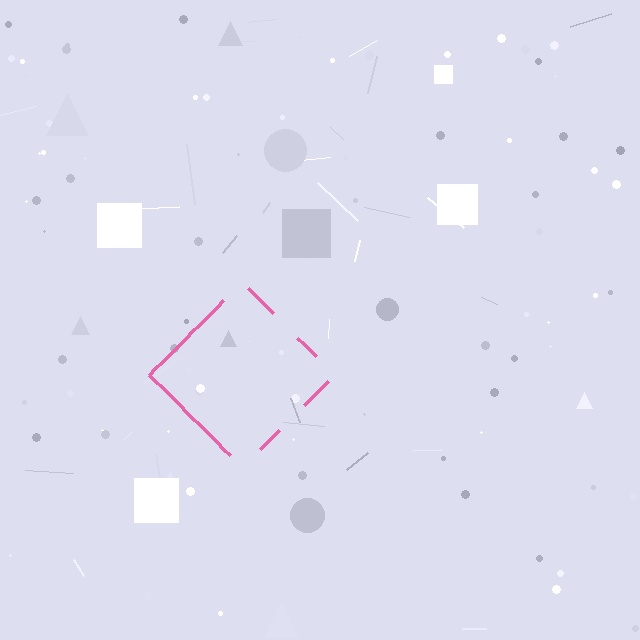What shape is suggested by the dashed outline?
The dashed outline suggests a diamond.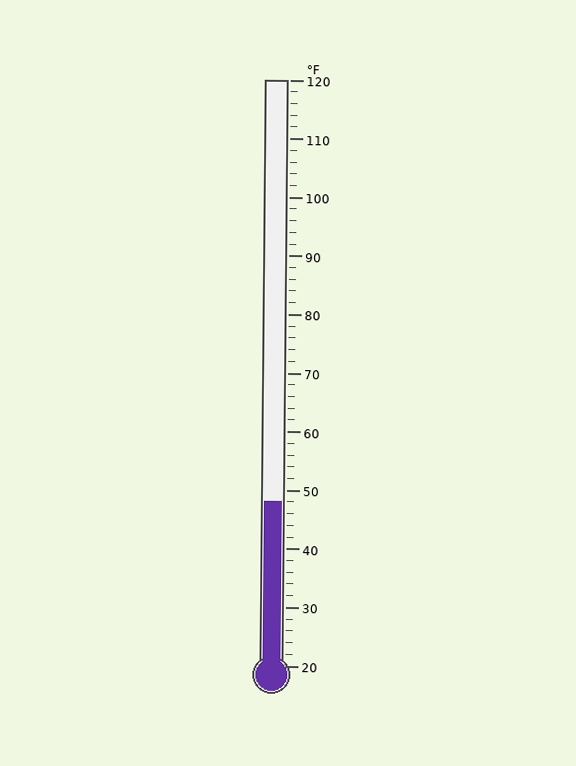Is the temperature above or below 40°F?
The temperature is above 40°F.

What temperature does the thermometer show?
The thermometer shows approximately 48°F.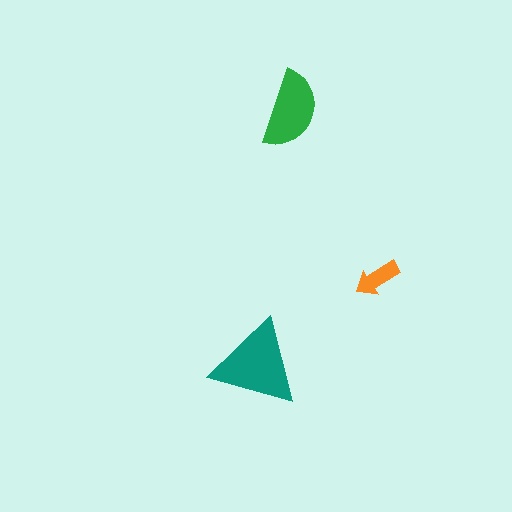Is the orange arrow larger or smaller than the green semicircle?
Smaller.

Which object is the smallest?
The orange arrow.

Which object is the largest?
The teal triangle.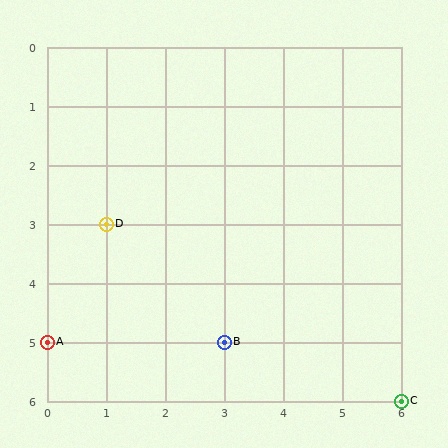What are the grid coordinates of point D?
Point D is at grid coordinates (1, 3).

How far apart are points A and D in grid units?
Points A and D are 1 column and 2 rows apart (about 2.2 grid units diagonally).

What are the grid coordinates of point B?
Point B is at grid coordinates (3, 5).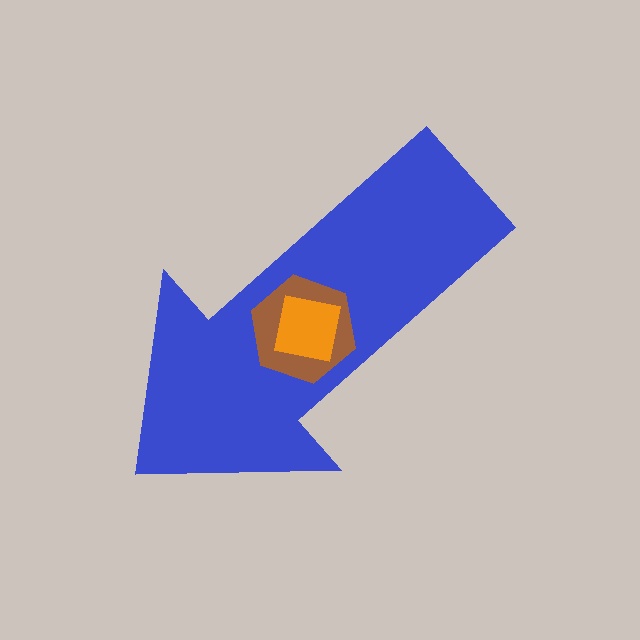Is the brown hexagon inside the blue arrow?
Yes.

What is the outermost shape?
The blue arrow.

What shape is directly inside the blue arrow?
The brown hexagon.